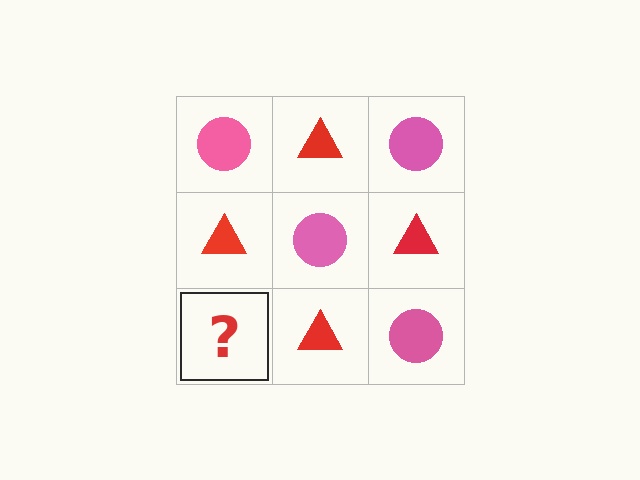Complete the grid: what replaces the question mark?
The question mark should be replaced with a pink circle.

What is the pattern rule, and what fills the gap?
The rule is that it alternates pink circle and red triangle in a checkerboard pattern. The gap should be filled with a pink circle.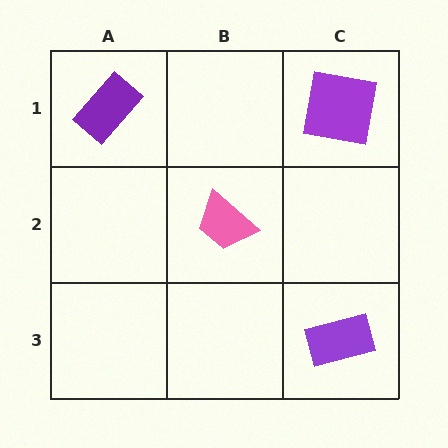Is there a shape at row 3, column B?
No, that cell is empty.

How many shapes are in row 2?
1 shape.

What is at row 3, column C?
A purple rectangle.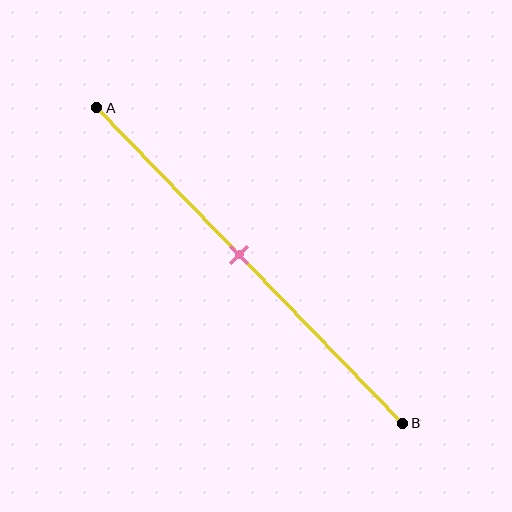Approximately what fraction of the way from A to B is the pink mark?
The pink mark is approximately 45% of the way from A to B.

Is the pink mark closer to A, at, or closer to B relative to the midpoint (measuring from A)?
The pink mark is closer to point A than the midpoint of segment AB.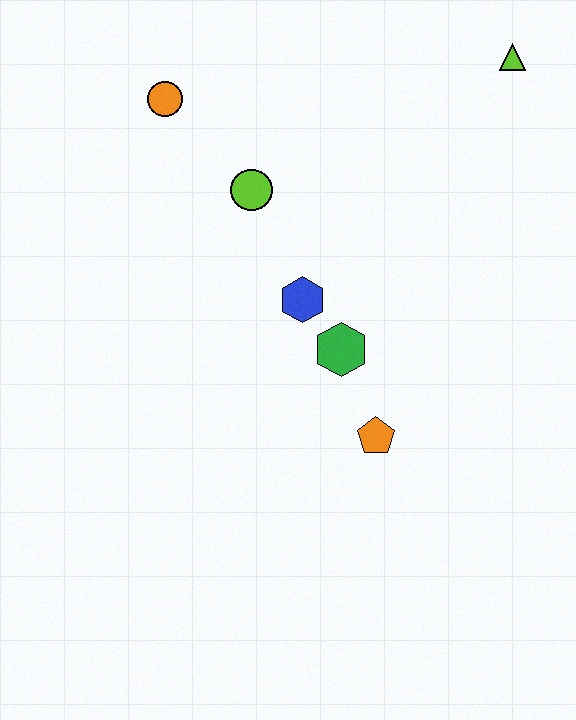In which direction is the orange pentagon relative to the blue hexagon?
The orange pentagon is below the blue hexagon.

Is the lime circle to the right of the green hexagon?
No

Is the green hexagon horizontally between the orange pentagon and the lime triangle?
No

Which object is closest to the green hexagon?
The blue hexagon is closest to the green hexagon.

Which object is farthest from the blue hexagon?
The lime triangle is farthest from the blue hexagon.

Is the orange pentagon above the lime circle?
No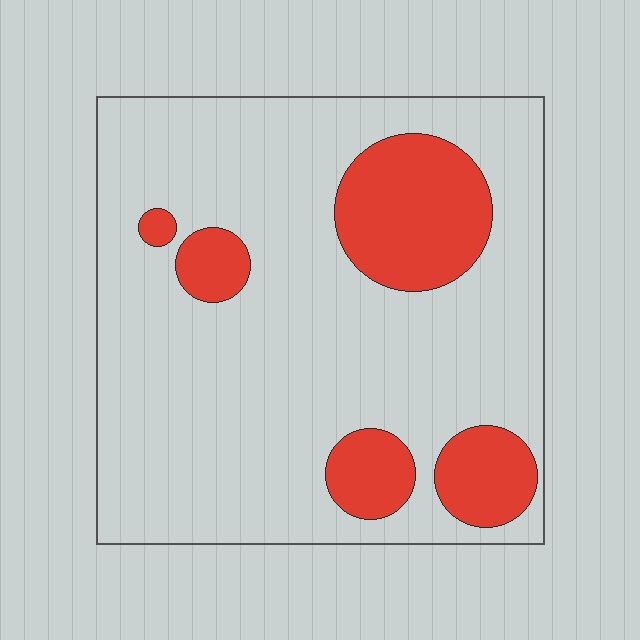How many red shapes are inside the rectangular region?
5.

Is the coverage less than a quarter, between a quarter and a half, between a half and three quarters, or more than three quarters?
Less than a quarter.